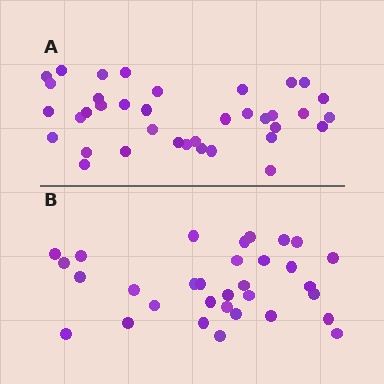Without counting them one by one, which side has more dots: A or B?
Region A (the top region) has more dots.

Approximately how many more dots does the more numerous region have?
Region A has about 5 more dots than region B.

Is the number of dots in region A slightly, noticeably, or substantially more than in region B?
Region A has only slightly more — the two regions are fairly close. The ratio is roughly 1.2 to 1.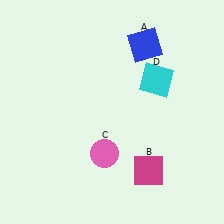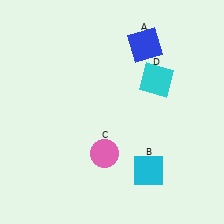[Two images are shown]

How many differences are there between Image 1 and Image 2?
There is 1 difference between the two images.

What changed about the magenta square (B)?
In Image 1, B is magenta. In Image 2, it changed to cyan.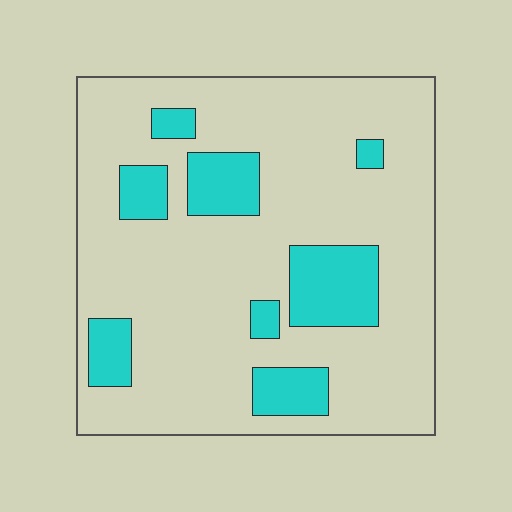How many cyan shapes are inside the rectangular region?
8.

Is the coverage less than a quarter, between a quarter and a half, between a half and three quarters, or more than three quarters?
Less than a quarter.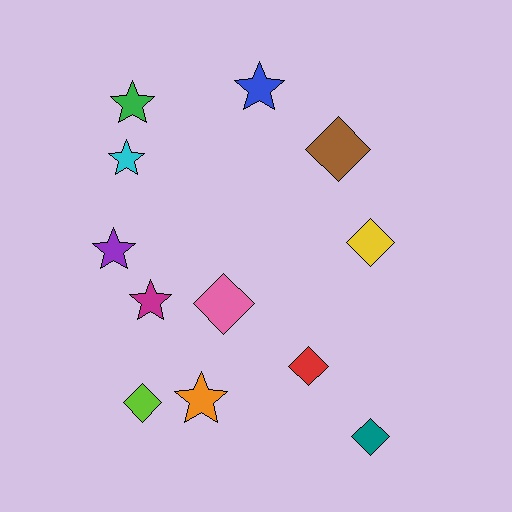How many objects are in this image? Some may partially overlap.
There are 12 objects.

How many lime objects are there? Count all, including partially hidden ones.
There is 1 lime object.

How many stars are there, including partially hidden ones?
There are 6 stars.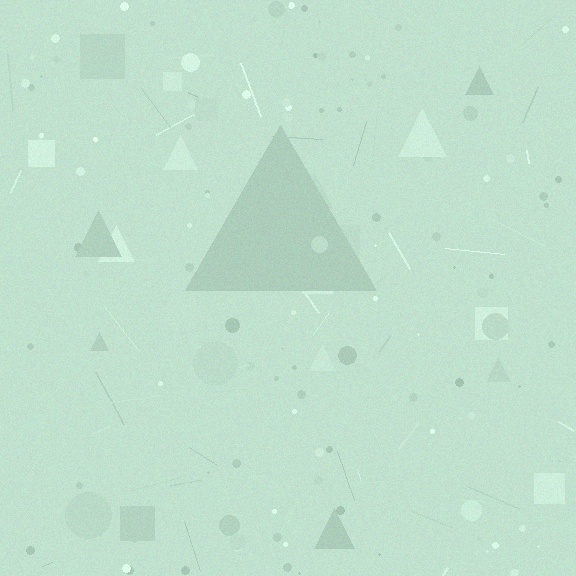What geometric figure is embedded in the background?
A triangle is embedded in the background.